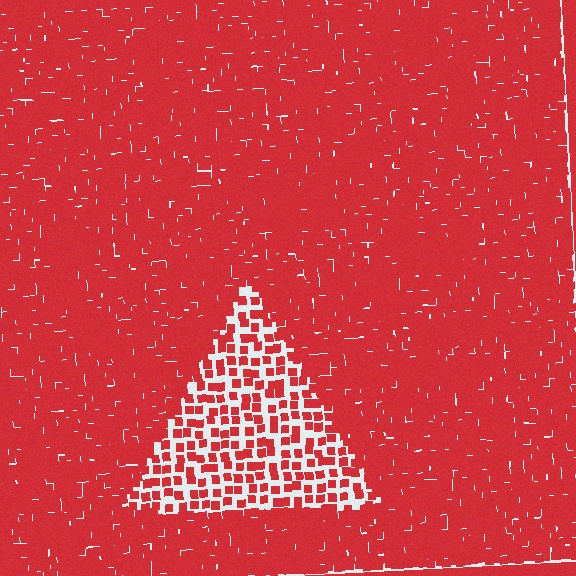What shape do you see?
I see a triangle.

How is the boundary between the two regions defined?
The boundary is defined by a change in element density (approximately 2.6x ratio). All elements are the same color, size, and shape.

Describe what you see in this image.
The image contains small red elements arranged at two different densities. A triangle-shaped region is visible where the elements are less densely packed than the surrounding area.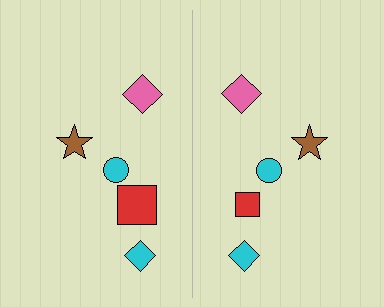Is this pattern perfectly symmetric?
No, the pattern is not perfectly symmetric. The red square on the right side has a different size than its mirror counterpart.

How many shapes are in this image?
There are 10 shapes in this image.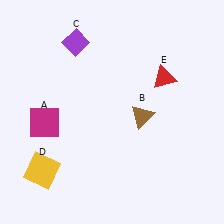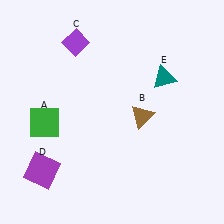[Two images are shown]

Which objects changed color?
A changed from magenta to green. D changed from yellow to purple. E changed from red to teal.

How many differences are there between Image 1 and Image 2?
There are 3 differences between the two images.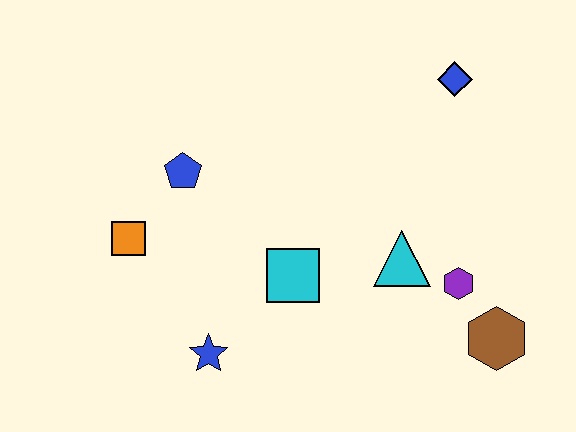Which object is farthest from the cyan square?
The blue diamond is farthest from the cyan square.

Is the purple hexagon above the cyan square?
No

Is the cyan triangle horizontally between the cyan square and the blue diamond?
Yes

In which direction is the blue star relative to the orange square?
The blue star is below the orange square.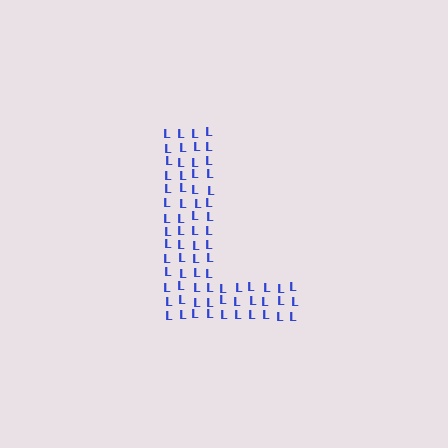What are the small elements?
The small elements are letter L's.